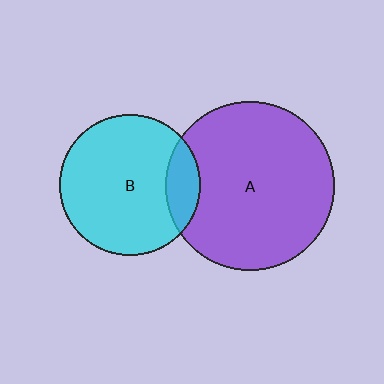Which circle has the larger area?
Circle A (purple).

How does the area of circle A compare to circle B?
Approximately 1.4 times.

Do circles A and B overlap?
Yes.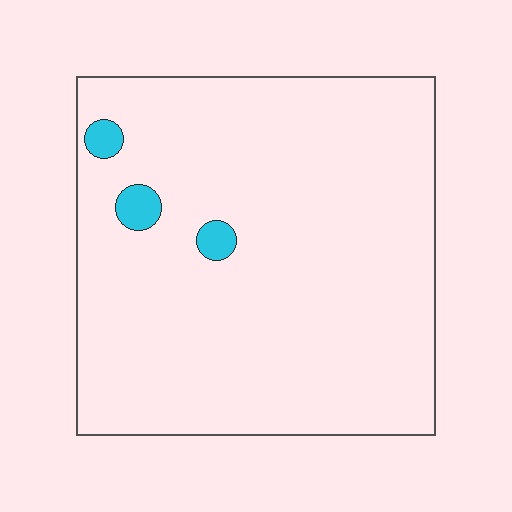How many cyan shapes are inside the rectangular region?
3.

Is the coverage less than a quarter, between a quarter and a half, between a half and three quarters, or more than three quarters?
Less than a quarter.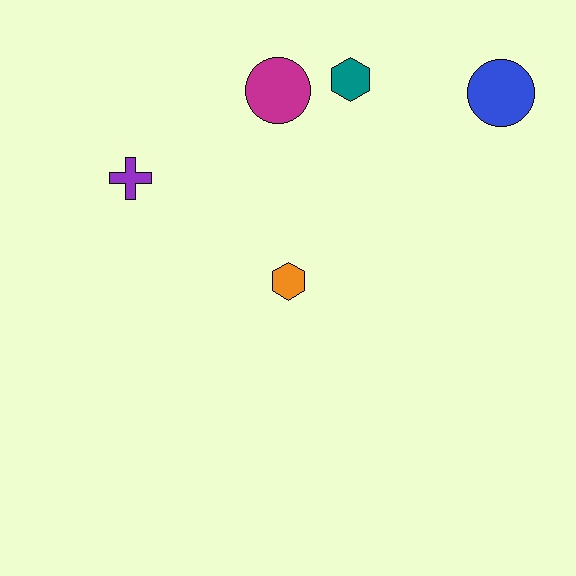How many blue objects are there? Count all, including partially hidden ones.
There is 1 blue object.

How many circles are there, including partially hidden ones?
There are 2 circles.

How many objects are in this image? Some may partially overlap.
There are 5 objects.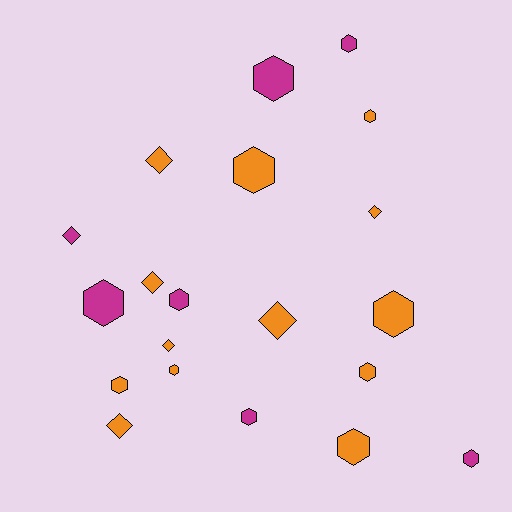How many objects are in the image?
There are 20 objects.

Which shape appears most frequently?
Hexagon, with 13 objects.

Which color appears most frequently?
Orange, with 13 objects.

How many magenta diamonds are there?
There is 1 magenta diamond.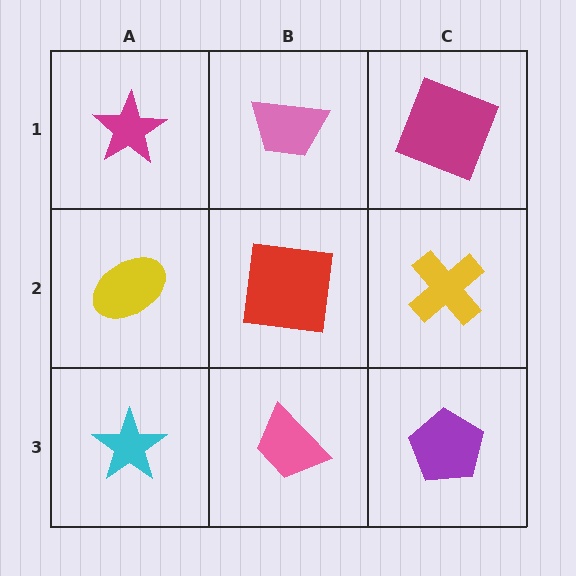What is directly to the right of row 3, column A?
A pink trapezoid.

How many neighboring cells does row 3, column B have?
3.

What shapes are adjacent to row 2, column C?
A magenta square (row 1, column C), a purple pentagon (row 3, column C), a red square (row 2, column B).